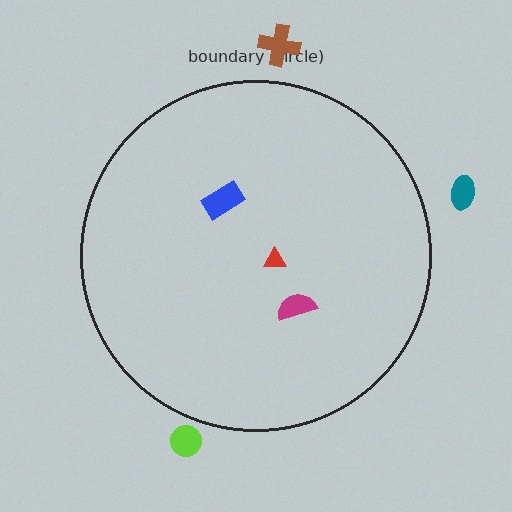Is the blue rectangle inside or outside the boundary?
Inside.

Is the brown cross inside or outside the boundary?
Outside.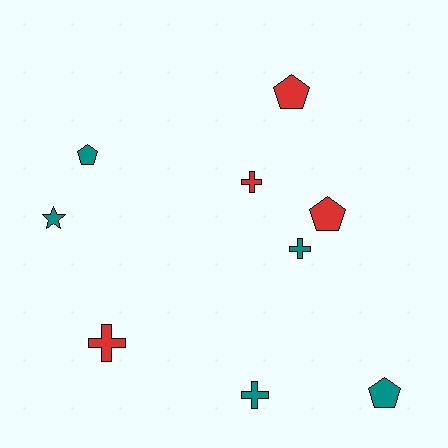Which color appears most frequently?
Teal, with 5 objects.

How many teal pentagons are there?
There are 2 teal pentagons.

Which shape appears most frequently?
Cross, with 4 objects.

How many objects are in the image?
There are 9 objects.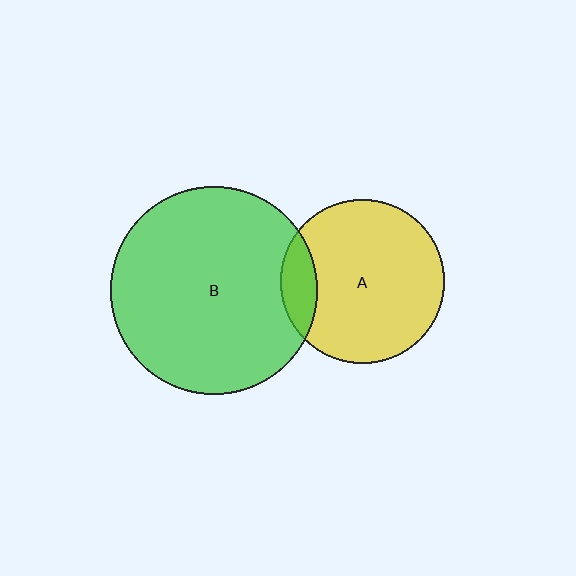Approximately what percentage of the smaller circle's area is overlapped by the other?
Approximately 15%.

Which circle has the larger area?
Circle B (green).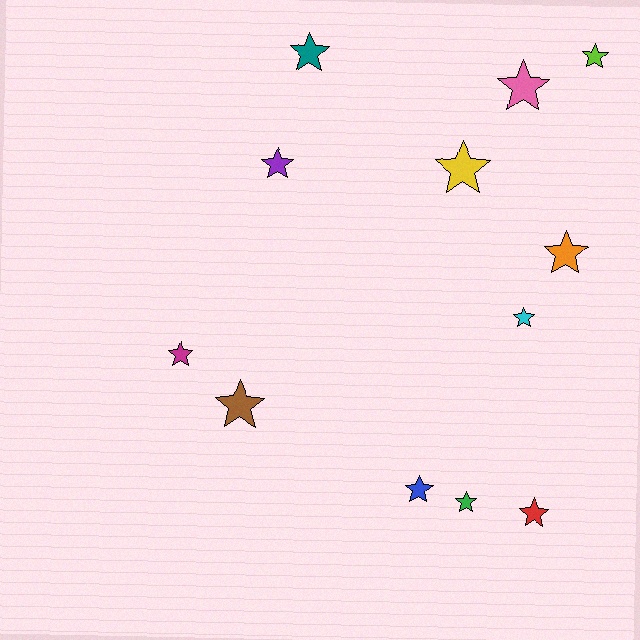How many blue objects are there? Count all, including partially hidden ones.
There is 1 blue object.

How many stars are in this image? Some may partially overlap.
There are 12 stars.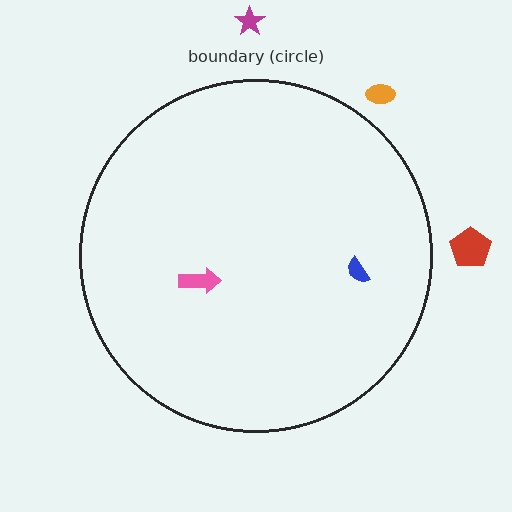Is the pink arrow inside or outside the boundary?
Inside.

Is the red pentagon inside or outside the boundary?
Outside.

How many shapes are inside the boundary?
2 inside, 3 outside.